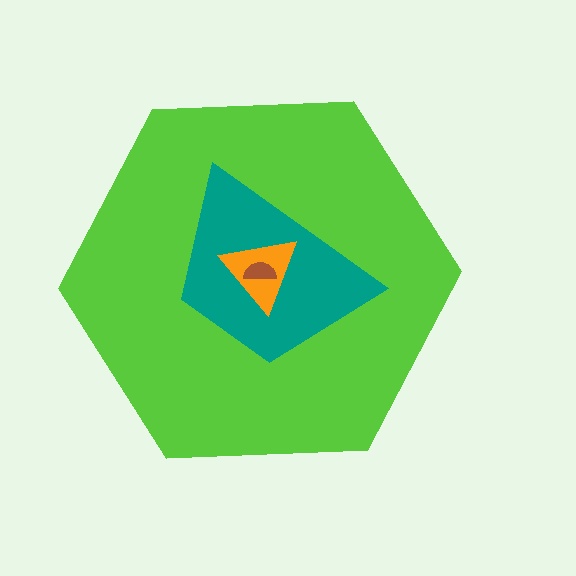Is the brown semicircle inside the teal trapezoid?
Yes.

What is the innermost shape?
The brown semicircle.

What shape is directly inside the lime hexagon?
The teal trapezoid.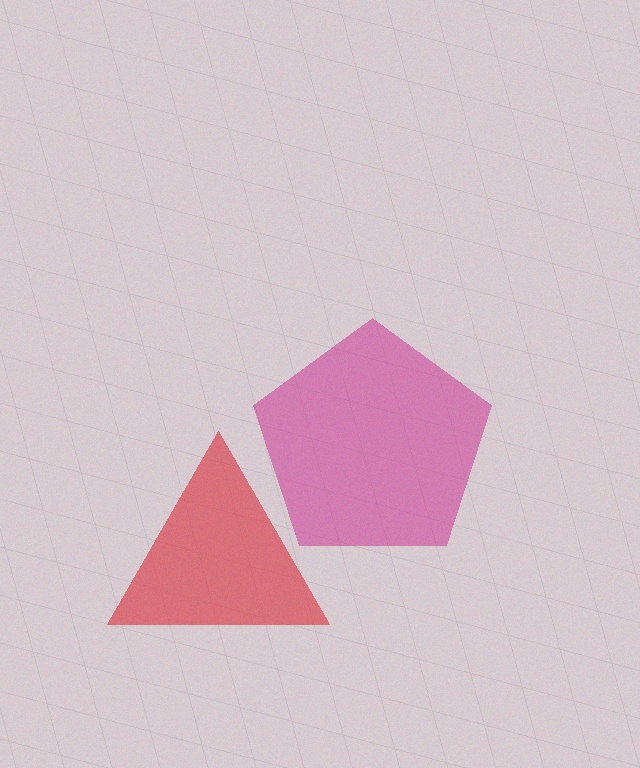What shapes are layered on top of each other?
The layered shapes are: a magenta pentagon, a red triangle.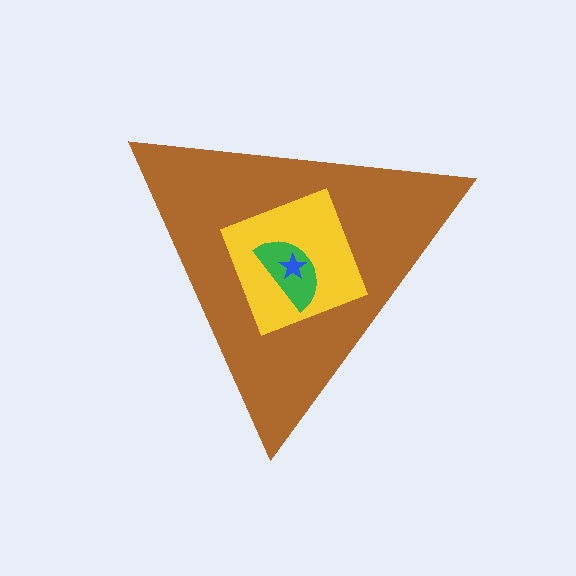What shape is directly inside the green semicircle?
The blue star.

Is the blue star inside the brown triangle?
Yes.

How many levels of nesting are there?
4.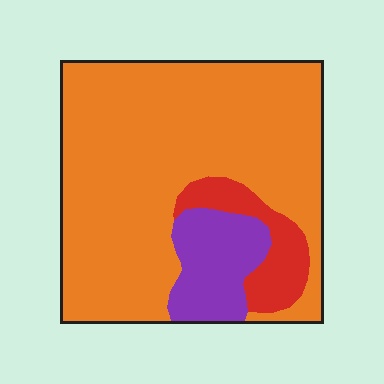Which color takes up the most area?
Orange, at roughly 75%.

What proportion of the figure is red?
Red covers around 10% of the figure.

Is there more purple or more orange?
Orange.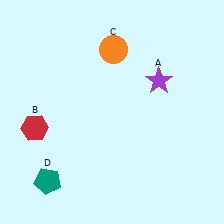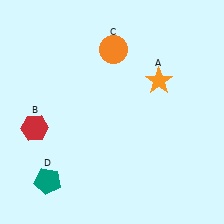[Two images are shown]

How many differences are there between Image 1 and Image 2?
There is 1 difference between the two images.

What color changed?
The star (A) changed from purple in Image 1 to orange in Image 2.